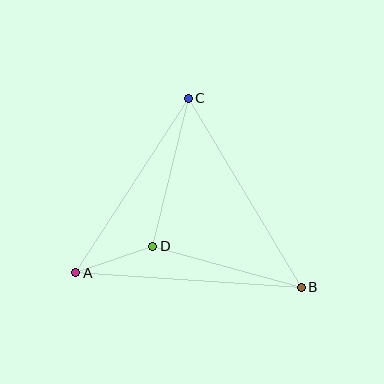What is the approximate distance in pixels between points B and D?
The distance between B and D is approximately 154 pixels.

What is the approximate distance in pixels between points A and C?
The distance between A and C is approximately 207 pixels.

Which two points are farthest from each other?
Points A and B are farthest from each other.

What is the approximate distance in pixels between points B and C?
The distance between B and C is approximately 220 pixels.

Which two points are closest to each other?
Points A and D are closest to each other.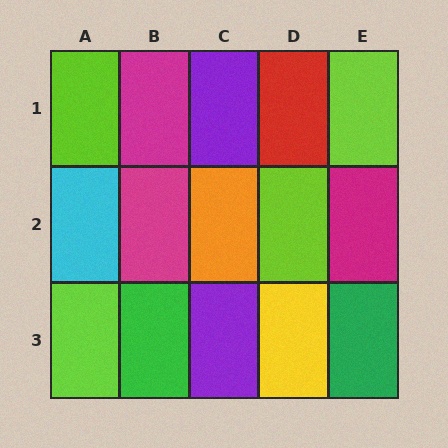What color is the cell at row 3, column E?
Green.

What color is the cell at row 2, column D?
Lime.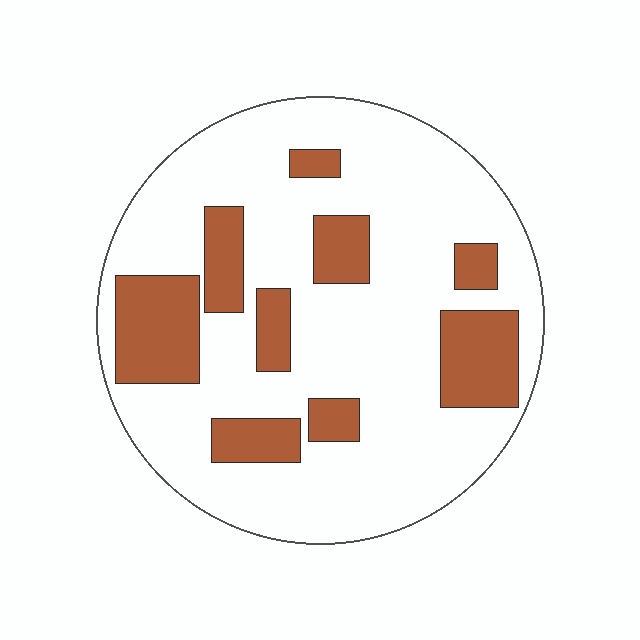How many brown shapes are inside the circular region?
9.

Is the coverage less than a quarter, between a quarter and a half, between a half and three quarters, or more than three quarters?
Less than a quarter.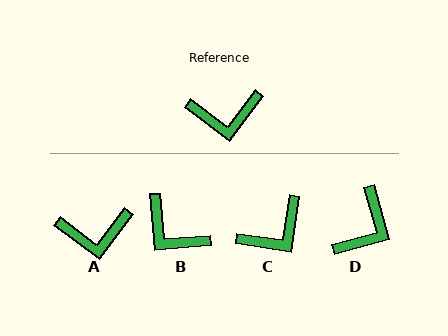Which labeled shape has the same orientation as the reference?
A.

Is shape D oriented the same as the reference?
No, it is off by about 53 degrees.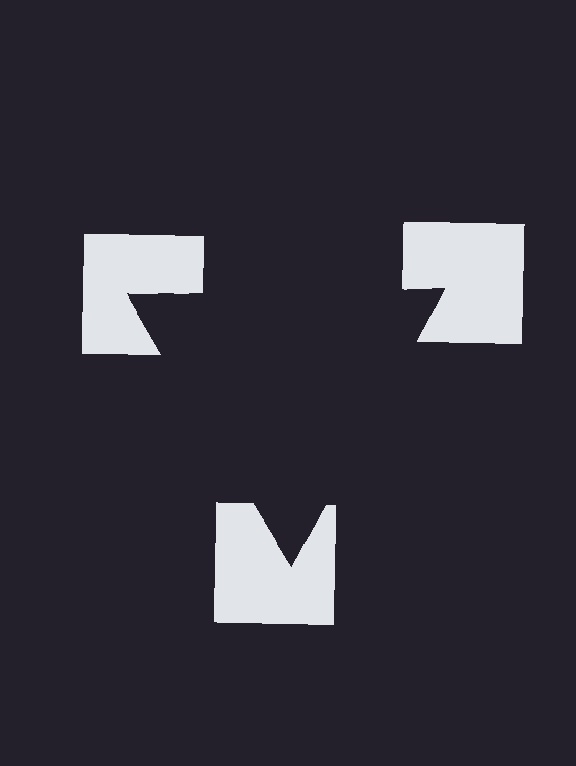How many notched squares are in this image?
There are 3 — one at each vertex of the illusory triangle.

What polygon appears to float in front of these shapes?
An illusory triangle — its edges are inferred from the aligned wedge cuts in the notched squares, not physically drawn.